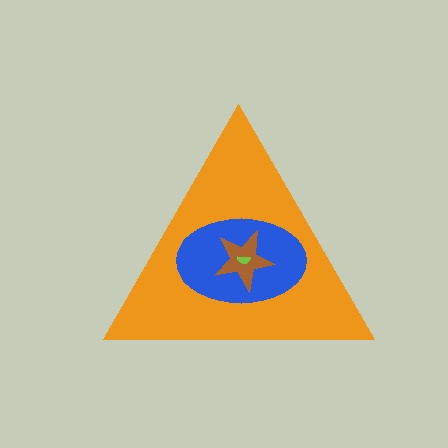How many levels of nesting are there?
4.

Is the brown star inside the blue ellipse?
Yes.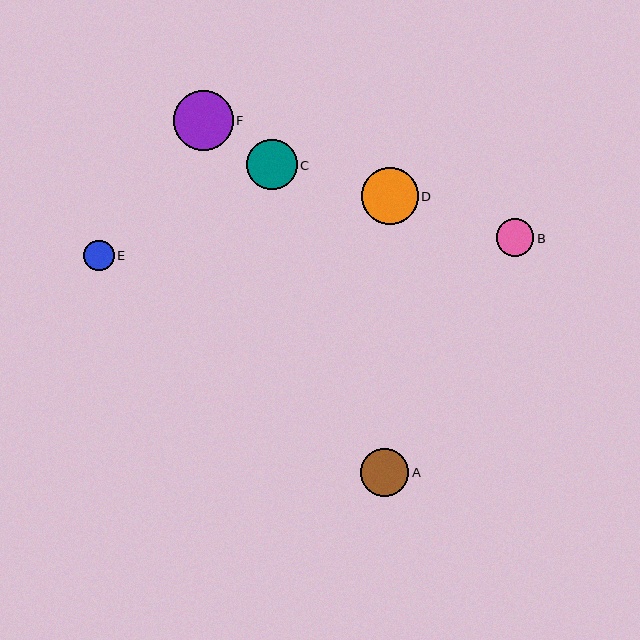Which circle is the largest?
Circle F is the largest with a size of approximately 60 pixels.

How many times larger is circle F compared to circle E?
Circle F is approximately 2.0 times the size of circle E.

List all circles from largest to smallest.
From largest to smallest: F, D, C, A, B, E.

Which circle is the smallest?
Circle E is the smallest with a size of approximately 31 pixels.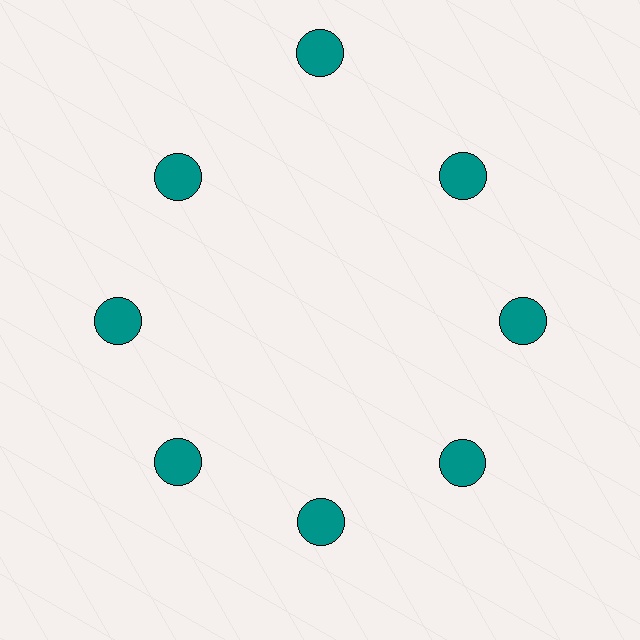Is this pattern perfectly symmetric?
No. The 8 teal circles are arranged in a ring, but one element near the 12 o'clock position is pushed outward from the center, breaking the 8-fold rotational symmetry.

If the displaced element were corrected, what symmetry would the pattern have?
It would have 8-fold rotational symmetry — the pattern would map onto itself every 45 degrees.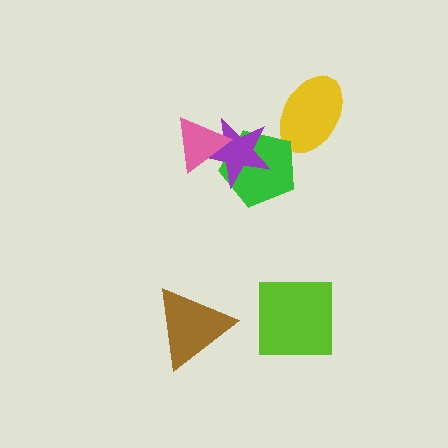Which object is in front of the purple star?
The pink triangle is in front of the purple star.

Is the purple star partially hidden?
Yes, it is partially covered by another shape.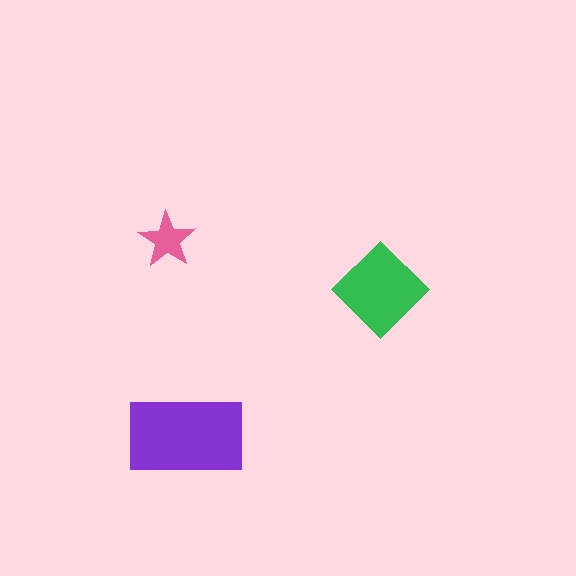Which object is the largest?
The purple rectangle.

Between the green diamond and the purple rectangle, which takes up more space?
The purple rectangle.